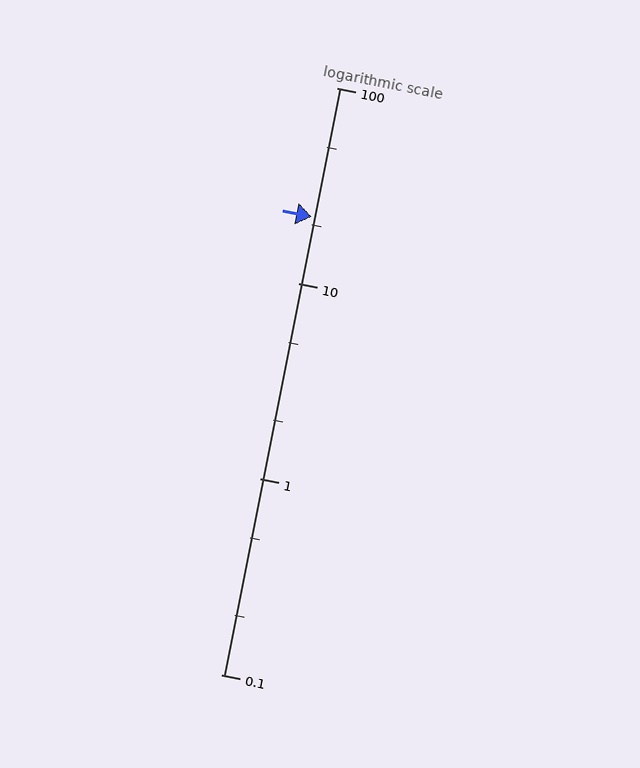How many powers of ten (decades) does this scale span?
The scale spans 3 decades, from 0.1 to 100.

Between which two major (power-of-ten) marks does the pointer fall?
The pointer is between 10 and 100.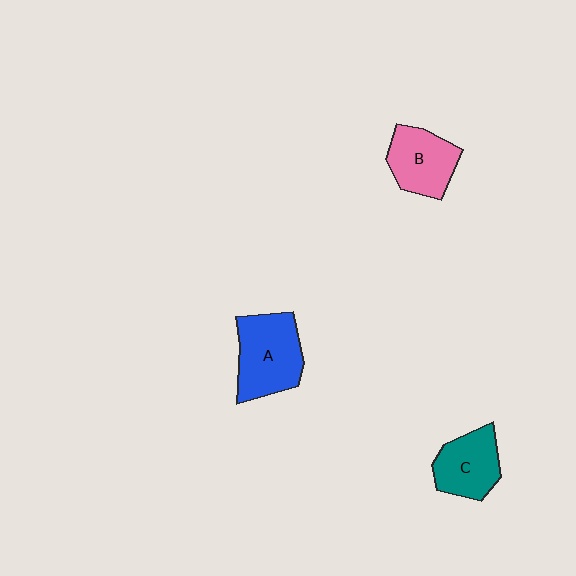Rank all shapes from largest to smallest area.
From largest to smallest: A (blue), B (pink), C (teal).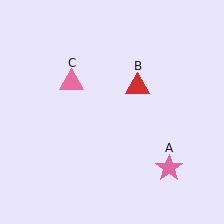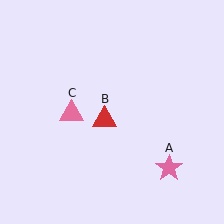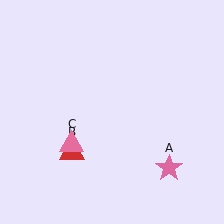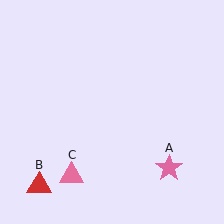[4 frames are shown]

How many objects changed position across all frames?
2 objects changed position: red triangle (object B), pink triangle (object C).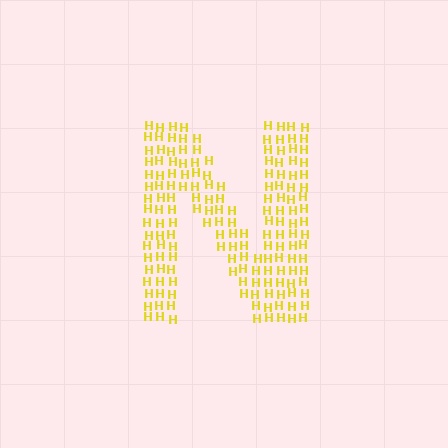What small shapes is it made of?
It is made of small letter H's.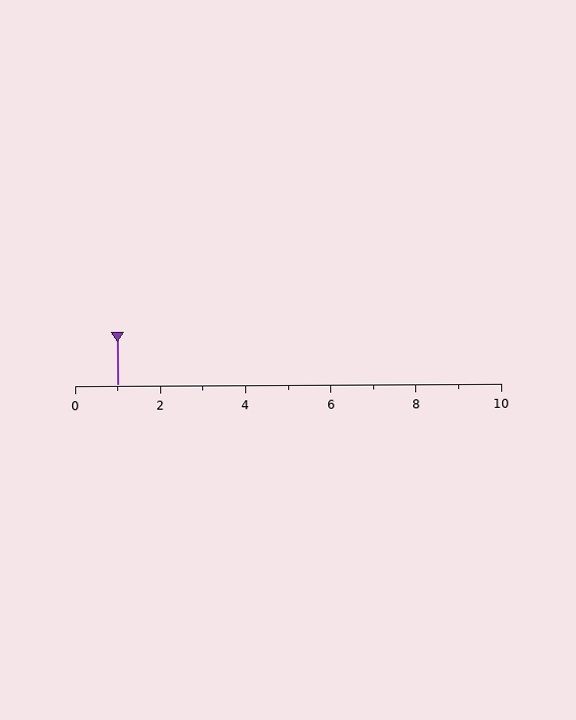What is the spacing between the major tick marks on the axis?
The major ticks are spaced 2 apart.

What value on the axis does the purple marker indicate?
The marker indicates approximately 1.